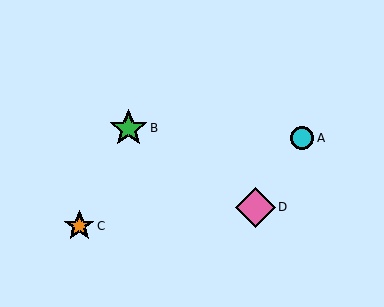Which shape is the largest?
The pink diamond (labeled D) is the largest.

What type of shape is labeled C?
Shape C is an orange star.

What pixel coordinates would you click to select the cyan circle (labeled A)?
Click at (302, 138) to select the cyan circle A.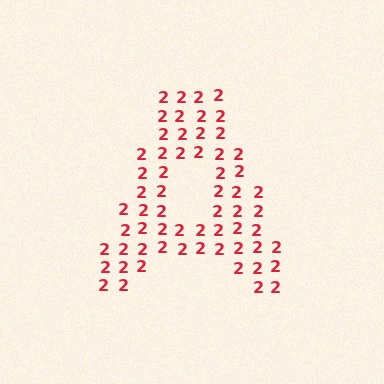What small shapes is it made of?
It is made of small digit 2's.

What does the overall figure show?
The overall figure shows the letter A.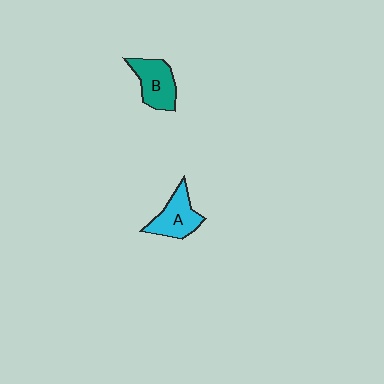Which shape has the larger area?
Shape B (teal).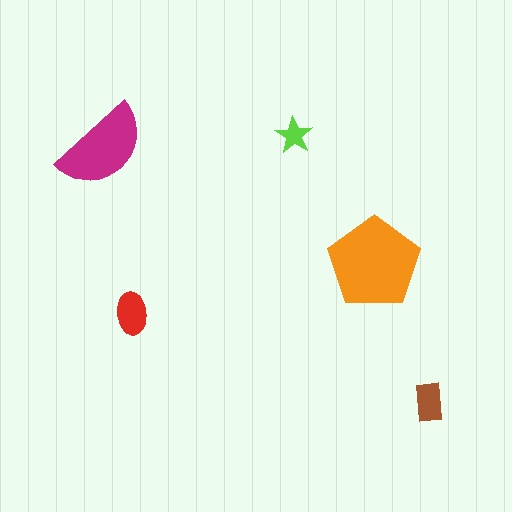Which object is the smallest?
The lime star.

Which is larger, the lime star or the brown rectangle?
The brown rectangle.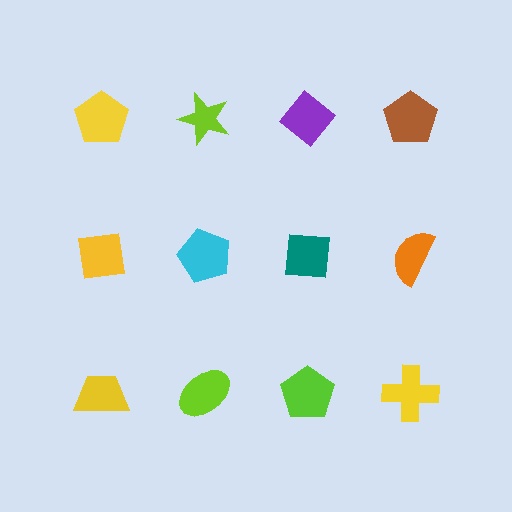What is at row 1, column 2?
A lime star.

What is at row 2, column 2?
A cyan pentagon.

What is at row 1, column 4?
A brown pentagon.